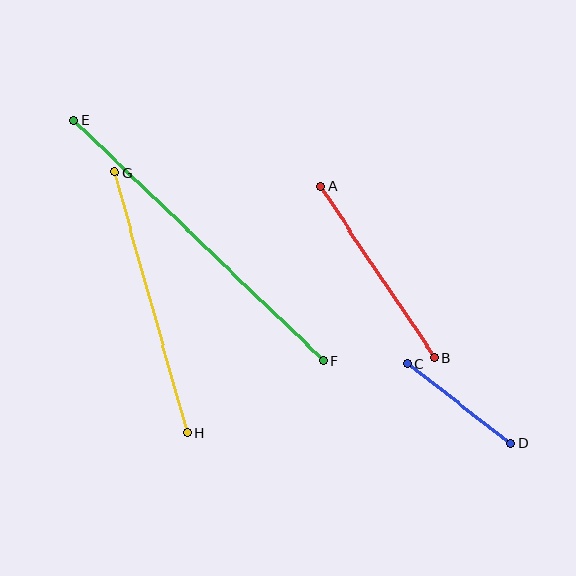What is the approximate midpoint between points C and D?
The midpoint is at approximately (459, 404) pixels.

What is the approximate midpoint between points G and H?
The midpoint is at approximately (151, 302) pixels.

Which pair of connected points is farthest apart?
Points E and F are farthest apart.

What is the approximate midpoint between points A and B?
The midpoint is at approximately (378, 273) pixels.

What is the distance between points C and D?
The distance is approximately 130 pixels.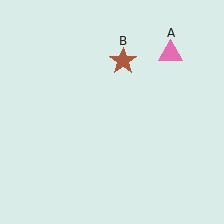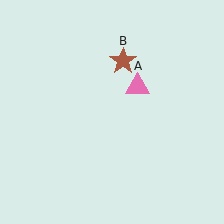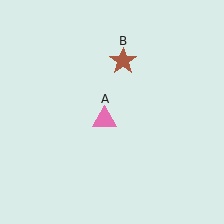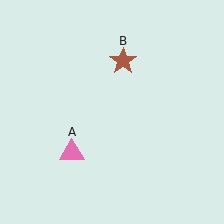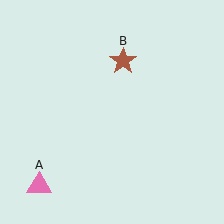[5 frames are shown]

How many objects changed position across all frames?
1 object changed position: pink triangle (object A).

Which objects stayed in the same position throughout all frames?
Brown star (object B) remained stationary.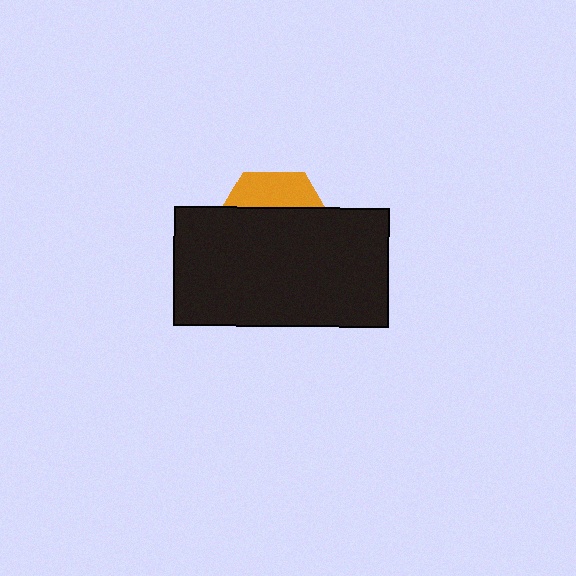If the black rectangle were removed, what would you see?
You would see the complete orange hexagon.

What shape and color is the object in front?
The object in front is a black rectangle.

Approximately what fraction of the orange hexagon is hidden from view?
Roughly 70% of the orange hexagon is hidden behind the black rectangle.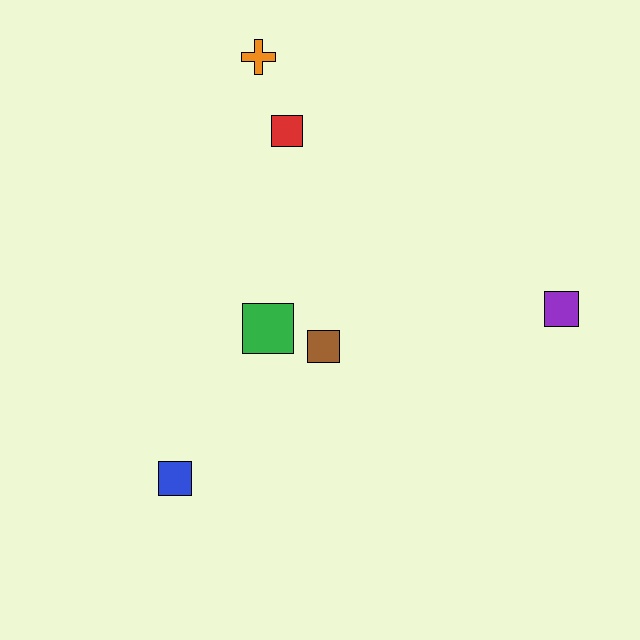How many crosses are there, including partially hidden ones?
There is 1 cross.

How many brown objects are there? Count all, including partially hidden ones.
There is 1 brown object.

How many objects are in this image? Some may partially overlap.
There are 6 objects.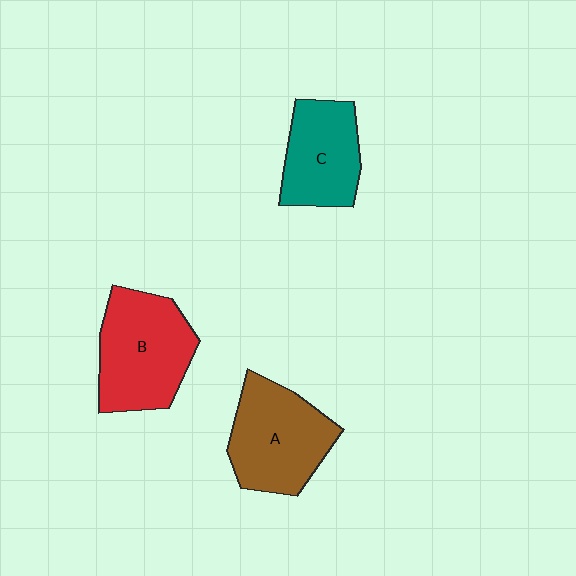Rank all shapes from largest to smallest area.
From largest to smallest: B (red), A (brown), C (teal).